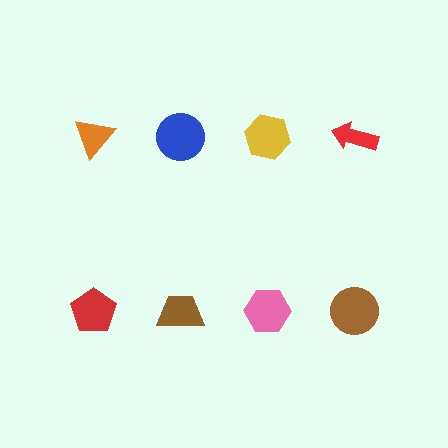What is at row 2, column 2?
A brown trapezoid.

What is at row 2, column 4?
A brown circle.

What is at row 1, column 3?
A yellow hexagon.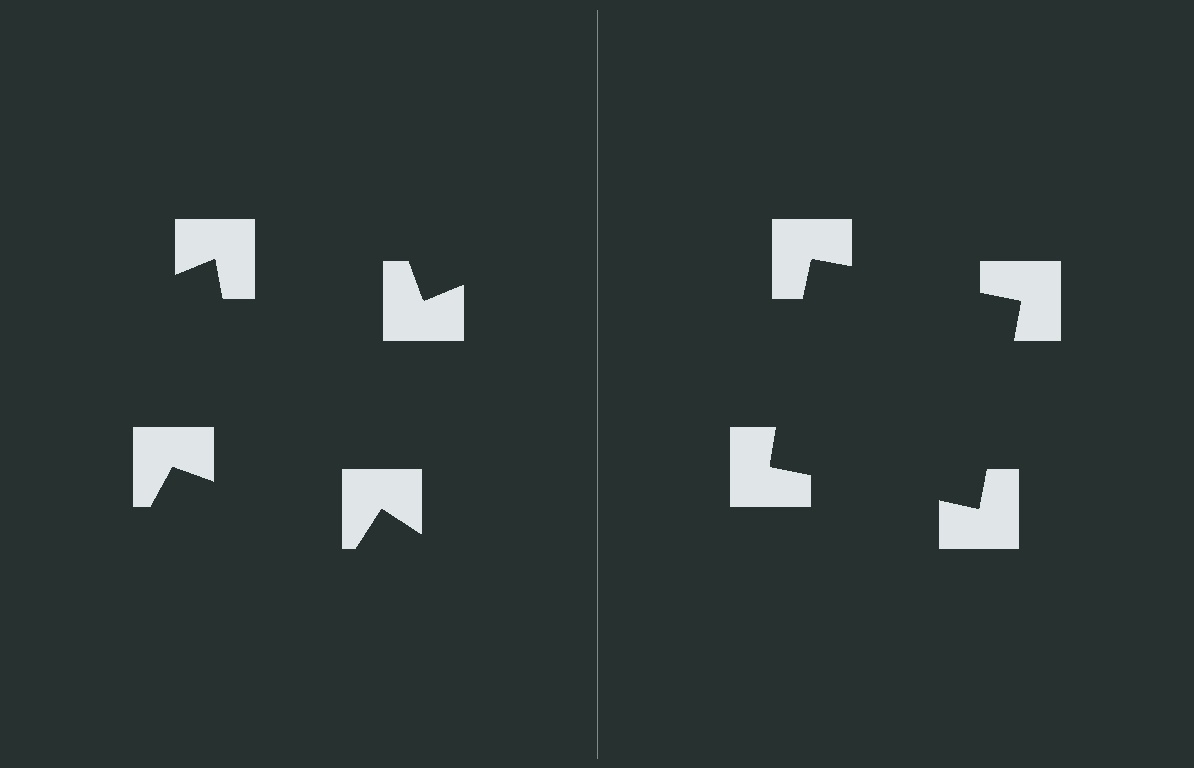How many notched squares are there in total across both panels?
8 — 4 on each side.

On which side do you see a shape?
An illusory square appears on the right side. On the left side the wedge cuts are rotated, so no coherent shape forms.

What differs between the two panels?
The notched squares are positioned identically on both sides; only the wedge orientations differ. On the right they align to a square; on the left they are misaligned.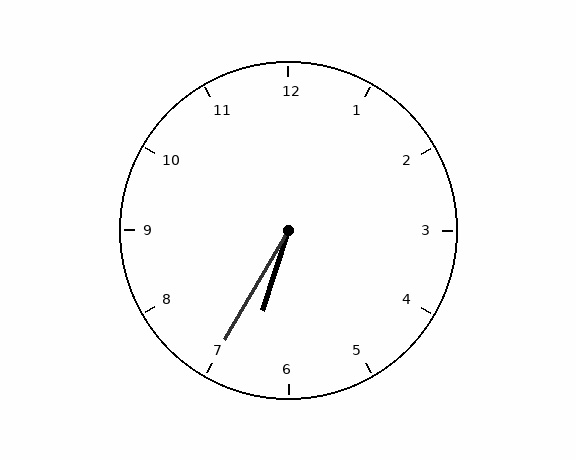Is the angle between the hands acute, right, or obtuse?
It is acute.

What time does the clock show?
6:35.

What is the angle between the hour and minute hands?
Approximately 12 degrees.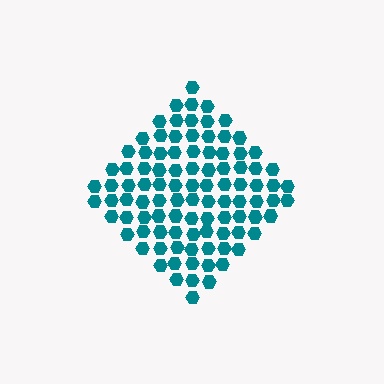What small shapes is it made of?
It is made of small hexagons.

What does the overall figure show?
The overall figure shows a diamond.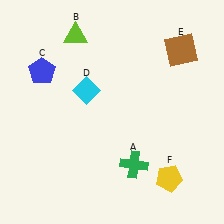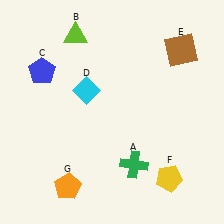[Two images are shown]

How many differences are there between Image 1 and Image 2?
There is 1 difference between the two images.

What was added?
An orange pentagon (G) was added in Image 2.